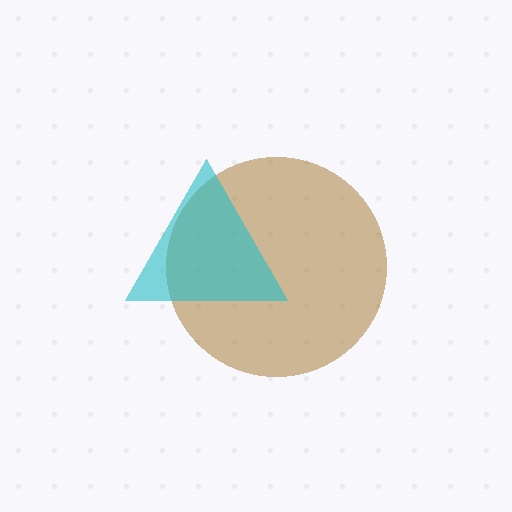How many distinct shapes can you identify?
There are 2 distinct shapes: a brown circle, a cyan triangle.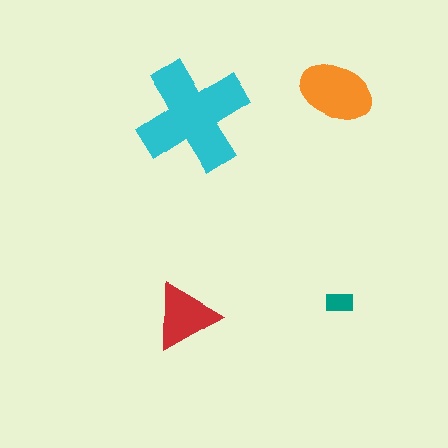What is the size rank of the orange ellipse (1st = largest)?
2nd.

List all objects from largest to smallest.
The cyan cross, the orange ellipse, the red triangle, the teal rectangle.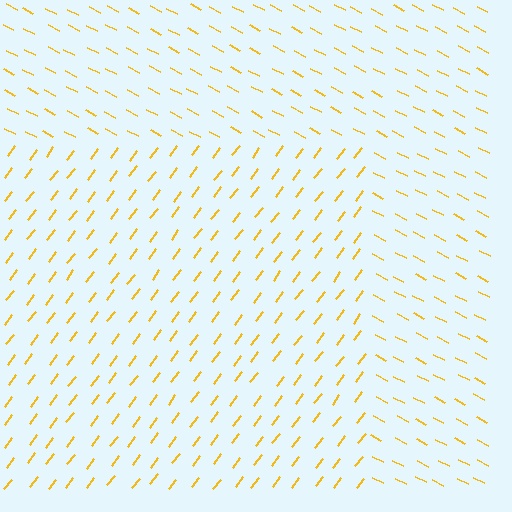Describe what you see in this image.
The image is filled with small yellow line segments. A rectangle region in the image has lines oriented differently from the surrounding lines, creating a visible texture boundary.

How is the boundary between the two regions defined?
The boundary is defined purely by a change in line orientation (approximately 81 degrees difference). All lines are the same color and thickness.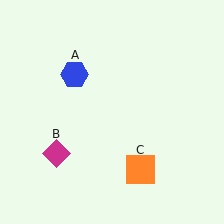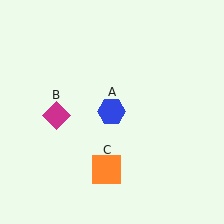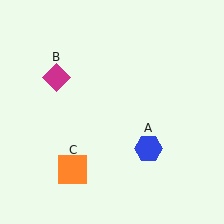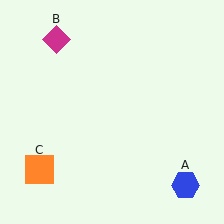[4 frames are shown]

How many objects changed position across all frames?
3 objects changed position: blue hexagon (object A), magenta diamond (object B), orange square (object C).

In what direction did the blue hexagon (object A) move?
The blue hexagon (object A) moved down and to the right.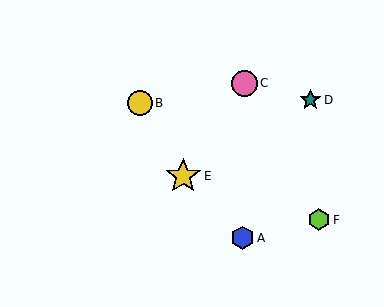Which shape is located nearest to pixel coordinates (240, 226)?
The blue hexagon (labeled A) at (242, 238) is nearest to that location.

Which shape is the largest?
The yellow star (labeled E) is the largest.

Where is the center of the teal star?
The center of the teal star is at (310, 100).